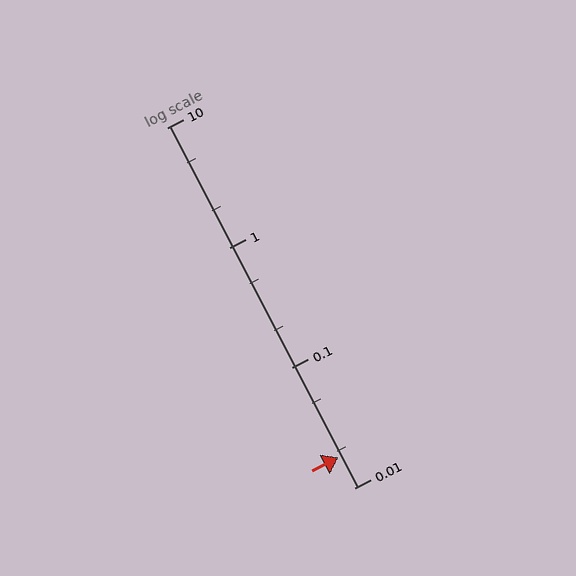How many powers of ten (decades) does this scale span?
The scale spans 3 decades, from 0.01 to 10.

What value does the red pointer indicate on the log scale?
The pointer indicates approximately 0.018.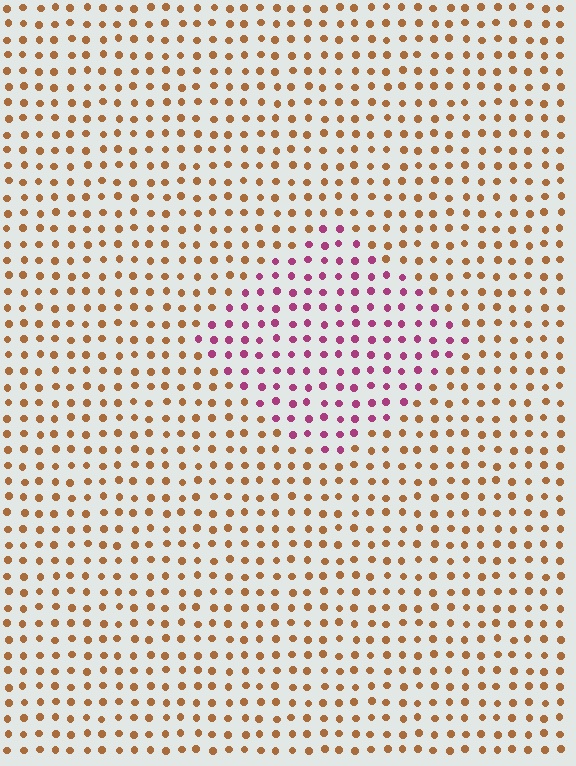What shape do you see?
I see a diamond.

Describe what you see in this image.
The image is filled with small brown elements in a uniform arrangement. A diamond-shaped region is visible where the elements are tinted to a slightly different hue, forming a subtle color boundary.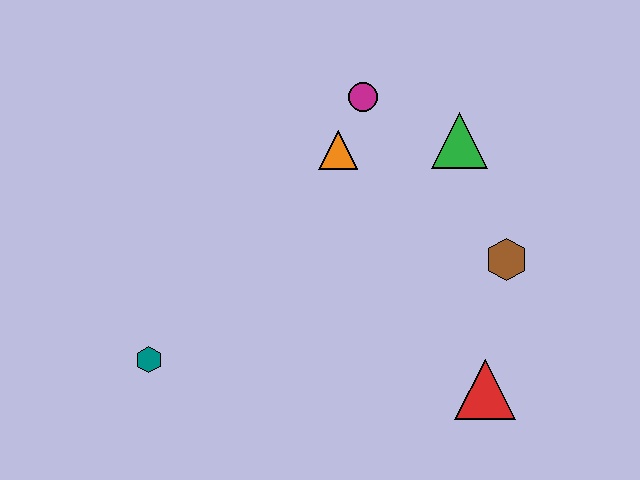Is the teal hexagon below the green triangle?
Yes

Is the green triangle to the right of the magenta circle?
Yes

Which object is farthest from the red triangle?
The teal hexagon is farthest from the red triangle.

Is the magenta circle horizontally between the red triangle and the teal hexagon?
Yes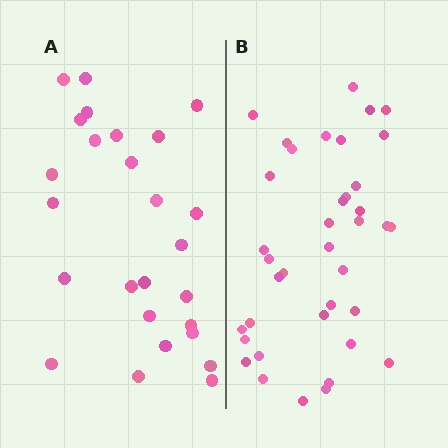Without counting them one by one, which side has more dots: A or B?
Region B (the right region) has more dots.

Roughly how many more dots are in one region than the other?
Region B has roughly 12 or so more dots than region A.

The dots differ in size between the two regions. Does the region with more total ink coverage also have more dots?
No. Region A has more total ink coverage because its dots are larger, but region B actually contains more individual dots. Total area can be misleading — the number of items is what matters here.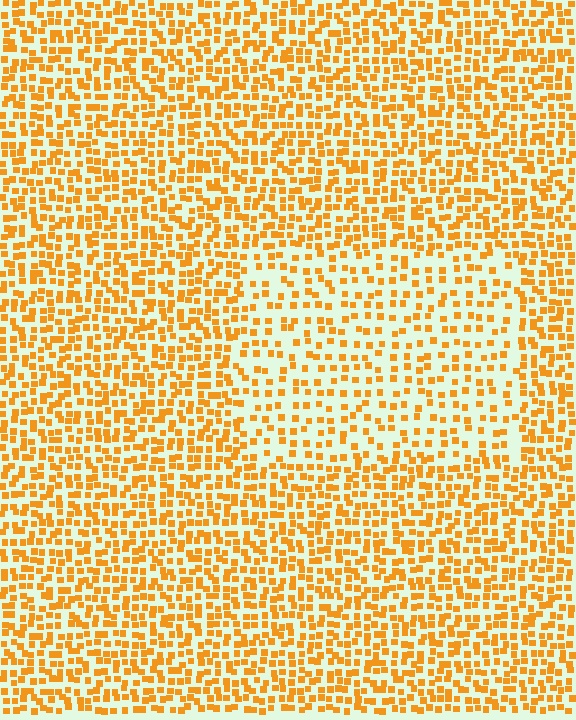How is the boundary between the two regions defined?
The boundary is defined by a change in element density (approximately 1.8x ratio). All elements are the same color, size, and shape.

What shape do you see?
I see a rectangle.